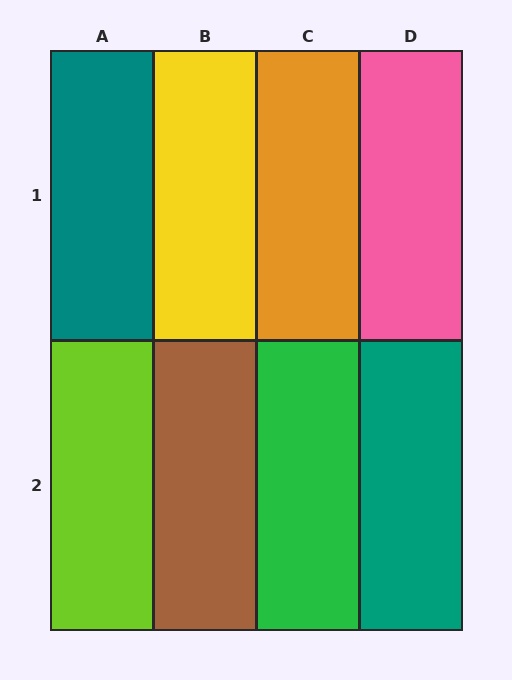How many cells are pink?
1 cell is pink.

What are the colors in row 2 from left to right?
Lime, brown, green, teal.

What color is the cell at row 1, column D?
Pink.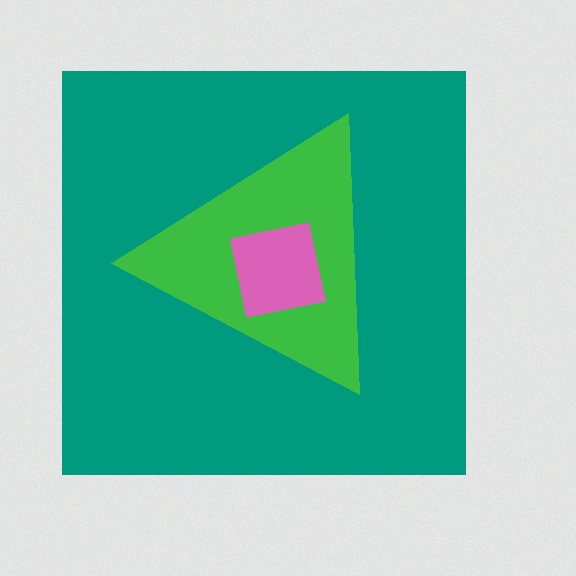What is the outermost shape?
The teal square.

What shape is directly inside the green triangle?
The pink square.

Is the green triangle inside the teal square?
Yes.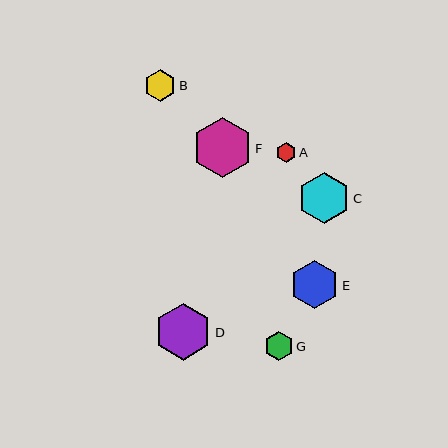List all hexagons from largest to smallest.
From largest to smallest: F, D, C, E, B, G, A.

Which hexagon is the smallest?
Hexagon A is the smallest with a size of approximately 20 pixels.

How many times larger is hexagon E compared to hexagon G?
Hexagon E is approximately 1.7 times the size of hexagon G.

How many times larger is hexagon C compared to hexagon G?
Hexagon C is approximately 1.8 times the size of hexagon G.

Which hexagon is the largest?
Hexagon F is the largest with a size of approximately 59 pixels.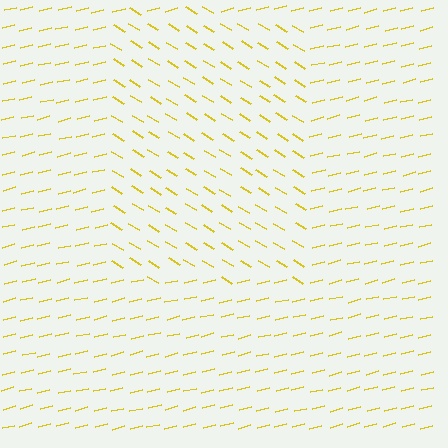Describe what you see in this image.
The image is filled with small yellow line segments. A rectangle region in the image has lines oriented differently from the surrounding lines, creating a visible texture boundary.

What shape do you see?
I see a rectangle.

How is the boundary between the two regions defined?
The boundary is defined purely by a change in line orientation (approximately 45 degrees difference). All lines are the same color and thickness.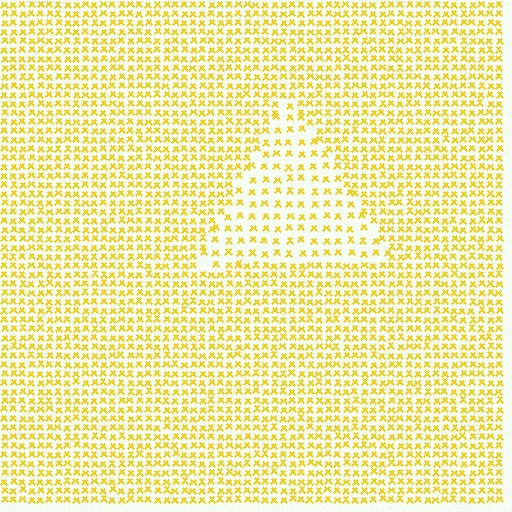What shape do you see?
I see a triangle.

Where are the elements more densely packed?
The elements are more densely packed outside the triangle boundary.